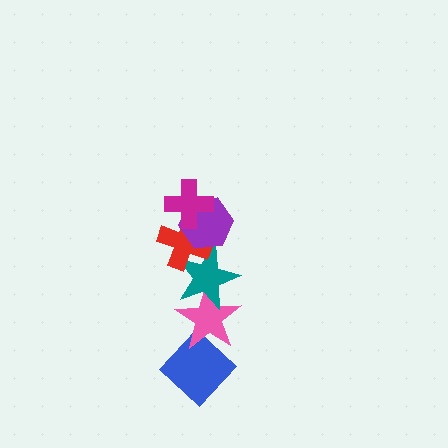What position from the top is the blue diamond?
The blue diamond is 6th from the top.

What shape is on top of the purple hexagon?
The magenta cross is on top of the purple hexagon.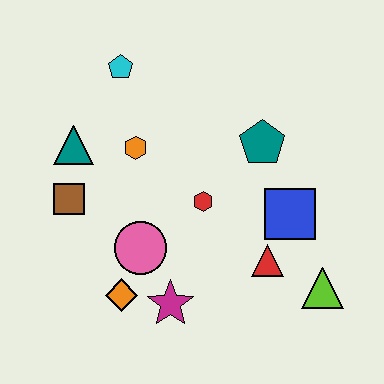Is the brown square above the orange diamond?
Yes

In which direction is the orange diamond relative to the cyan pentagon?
The orange diamond is below the cyan pentagon.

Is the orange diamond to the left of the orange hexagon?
Yes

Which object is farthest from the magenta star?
The cyan pentagon is farthest from the magenta star.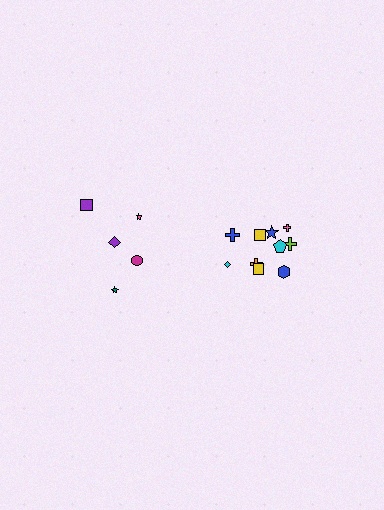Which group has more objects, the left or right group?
The right group.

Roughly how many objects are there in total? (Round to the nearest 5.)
Roughly 15 objects in total.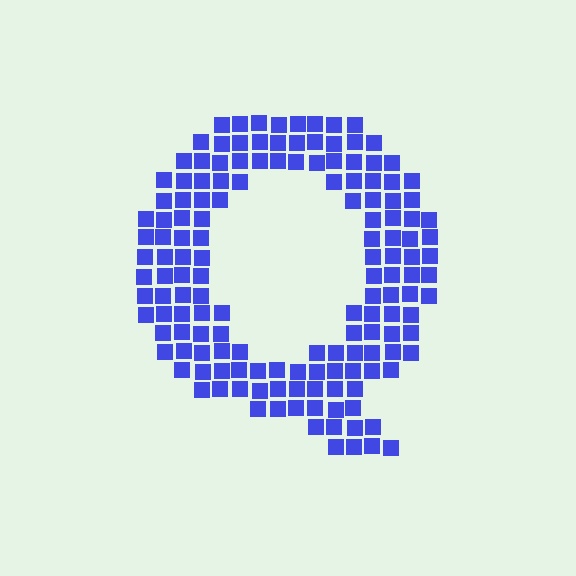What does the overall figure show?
The overall figure shows the letter Q.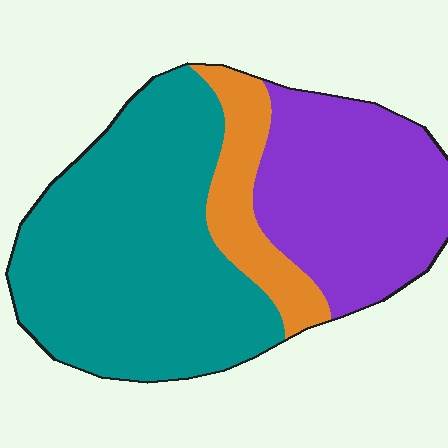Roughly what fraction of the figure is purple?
Purple covers around 35% of the figure.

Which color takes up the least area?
Orange, at roughly 15%.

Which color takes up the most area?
Teal, at roughly 55%.